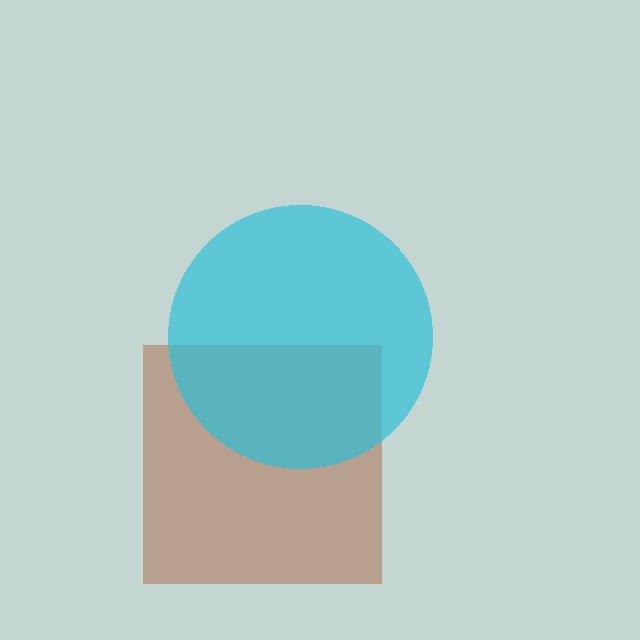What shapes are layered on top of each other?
The layered shapes are: a brown square, a cyan circle.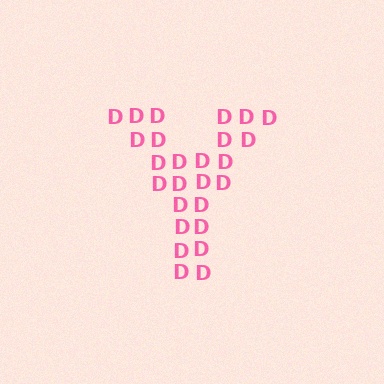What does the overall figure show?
The overall figure shows the letter Y.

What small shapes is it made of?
It is made of small letter D's.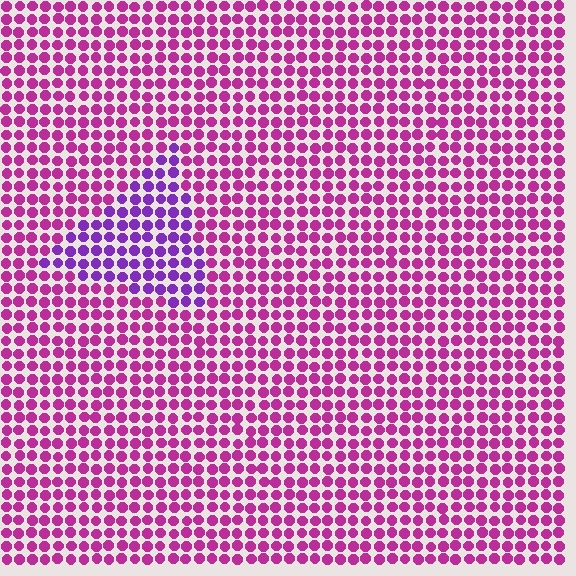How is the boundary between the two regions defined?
The boundary is defined purely by a slight shift in hue (about 39 degrees). Spacing, size, and orientation are identical on both sides.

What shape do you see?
I see a triangle.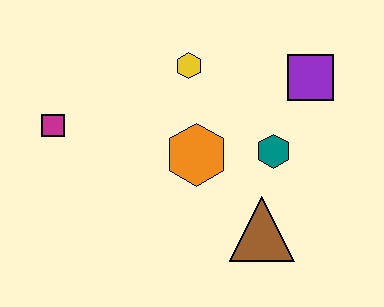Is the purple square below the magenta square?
No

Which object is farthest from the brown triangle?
The magenta square is farthest from the brown triangle.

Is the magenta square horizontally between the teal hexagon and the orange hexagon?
No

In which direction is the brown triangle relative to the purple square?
The brown triangle is below the purple square.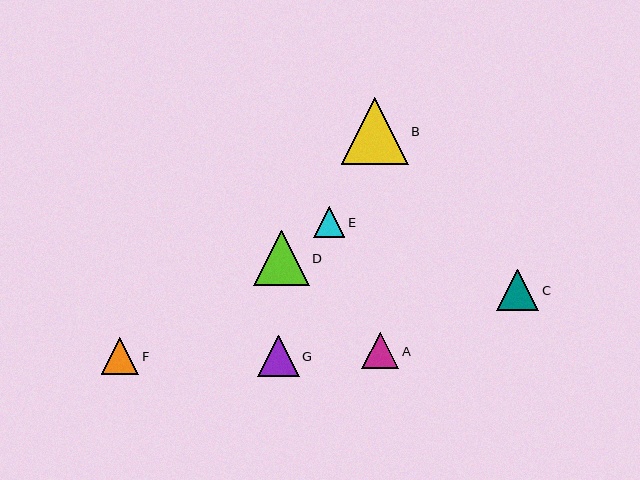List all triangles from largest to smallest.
From largest to smallest: B, D, C, G, F, A, E.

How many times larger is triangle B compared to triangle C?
Triangle B is approximately 1.6 times the size of triangle C.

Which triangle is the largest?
Triangle B is the largest with a size of approximately 67 pixels.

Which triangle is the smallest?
Triangle E is the smallest with a size of approximately 31 pixels.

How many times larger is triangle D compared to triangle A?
Triangle D is approximately 1.5 times the size of triangle A.